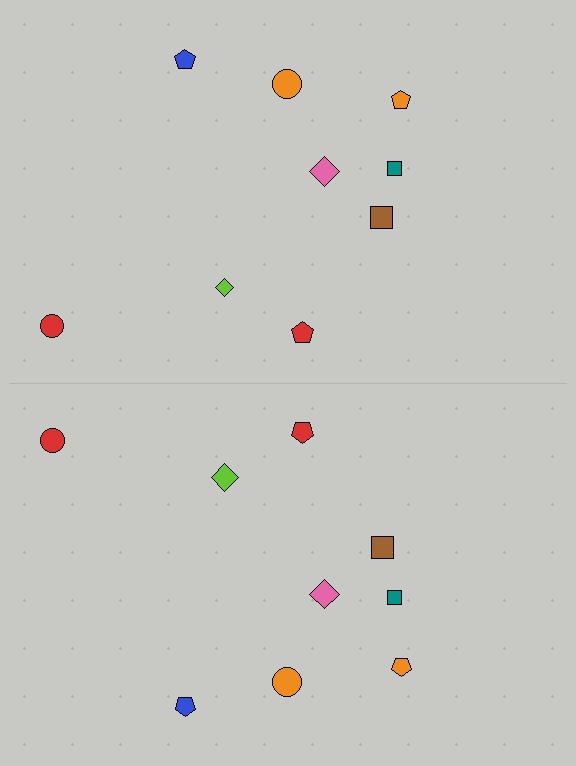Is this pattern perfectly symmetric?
No, the pattern is not perfectly symmetric. The lime diamond on the bottom side has a different size than its mirror counterpart.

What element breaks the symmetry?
The lime diamond on the bottom side has a different size than its mirror counterpart.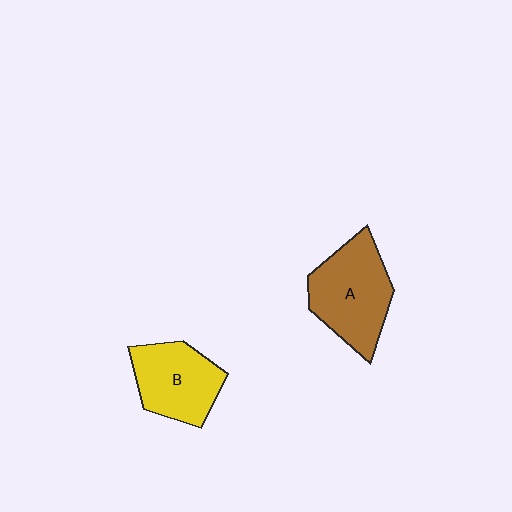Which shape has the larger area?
Shape A (brown).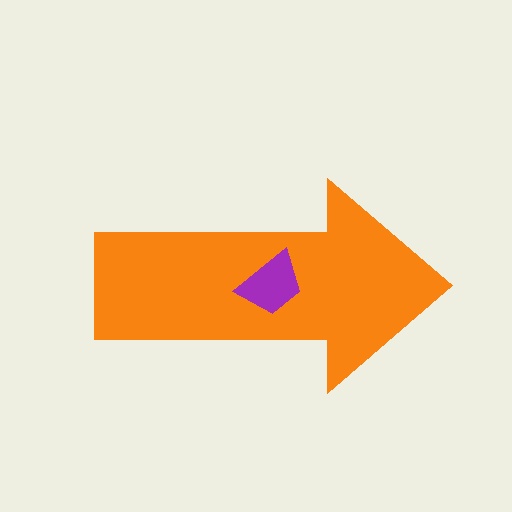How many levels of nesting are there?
2.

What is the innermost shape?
The purple trapezoid.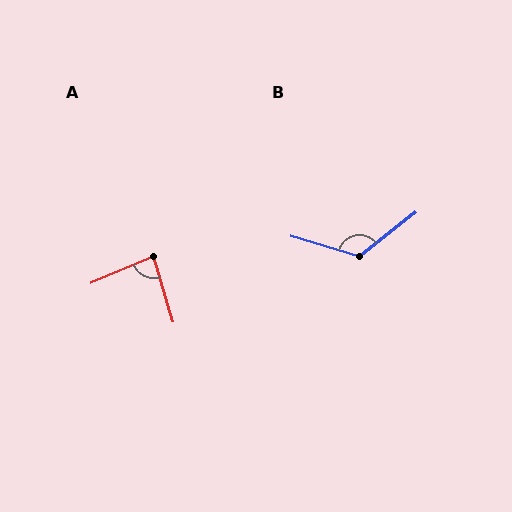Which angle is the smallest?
A, at approximately 84 degrees.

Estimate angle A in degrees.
Approximately 84 degrees.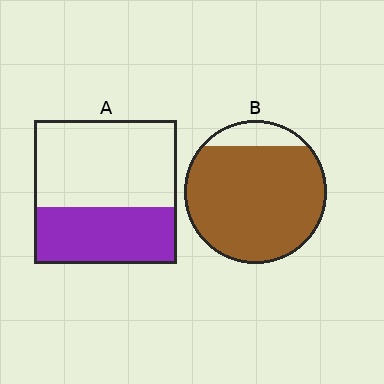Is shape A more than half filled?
No.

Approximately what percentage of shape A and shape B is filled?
A is approximately 40% and B is approximately 90%.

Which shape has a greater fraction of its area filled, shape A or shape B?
Shape B.